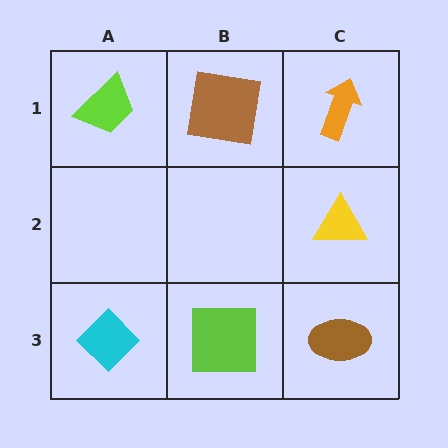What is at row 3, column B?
A lime square.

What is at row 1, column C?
An orange arrow.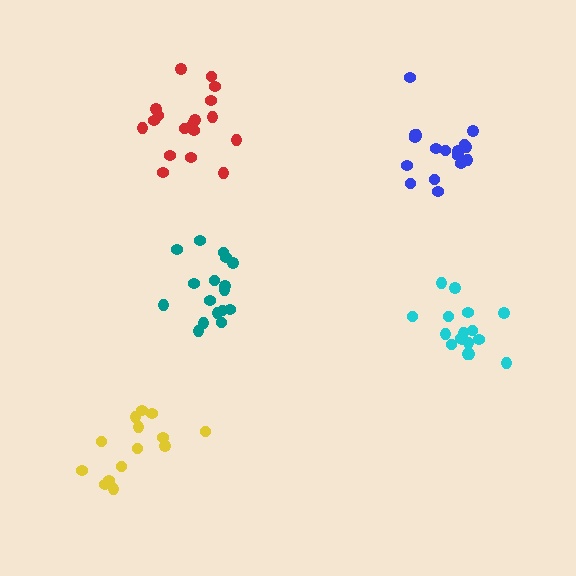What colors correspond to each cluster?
The clusters are colored: yellow, blue, teal, red, cyan.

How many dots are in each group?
Group 1: 14 dots, Group 2: 18 dots, Group 3: 17 dots, Group 4: 18 dots, Group 5: 17 dots (84 total).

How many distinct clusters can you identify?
There are 5 distinct clusters.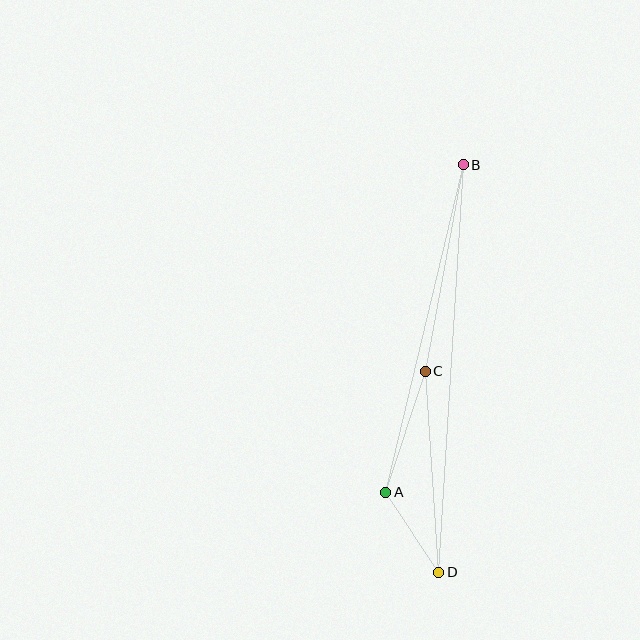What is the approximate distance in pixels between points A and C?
The distance between A and C is approximately 128 pixels.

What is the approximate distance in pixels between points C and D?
The distance between C and D is approximately 202 pixels.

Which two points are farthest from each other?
Points B and D are farthest from each other.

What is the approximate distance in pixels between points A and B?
The distance between A and B is approximately 337 pixels.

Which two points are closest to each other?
Points A and D are closest to each other.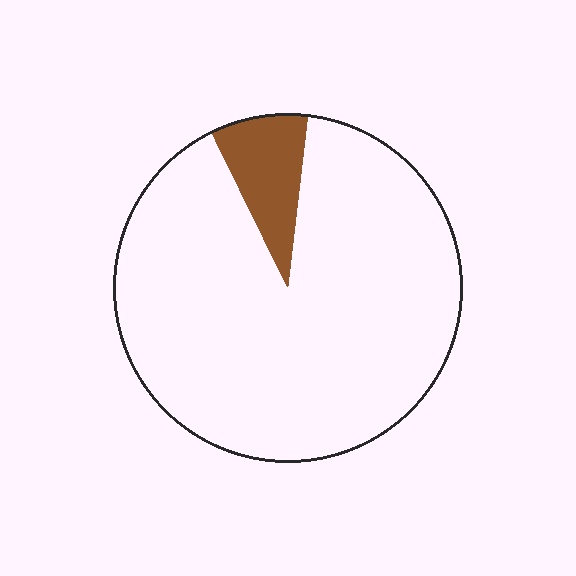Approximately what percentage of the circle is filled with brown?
Approximately 10%.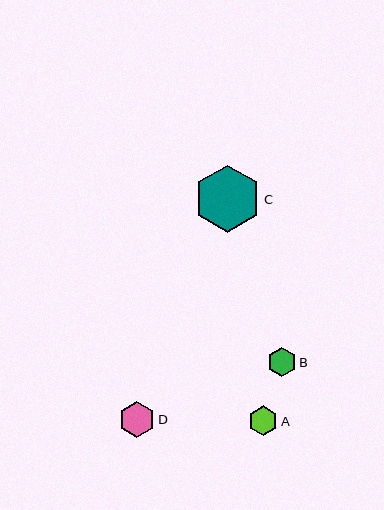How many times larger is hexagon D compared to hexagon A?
Hexagon D is approximately 1.2 times the size of hexagon A.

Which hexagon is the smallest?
Hexagon B is the smallest with a size of approximately 28 pixels.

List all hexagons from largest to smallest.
From largest to smallest: C, D, A, B.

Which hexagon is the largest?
Hexagon C is the largest with a size of approximately 67 pixels.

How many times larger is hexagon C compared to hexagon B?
Hexagon C is approximately 2.4 times the size of hexagon B.